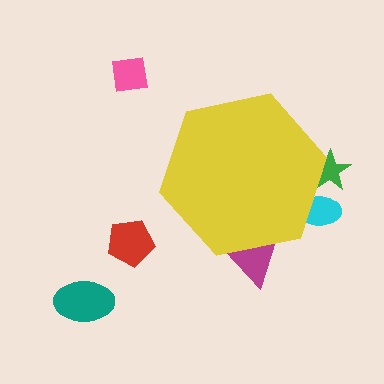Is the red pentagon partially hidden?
No, the red pentagon is fully visible.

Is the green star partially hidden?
Yes, the green star is partially hidden behind the yellow hexagon.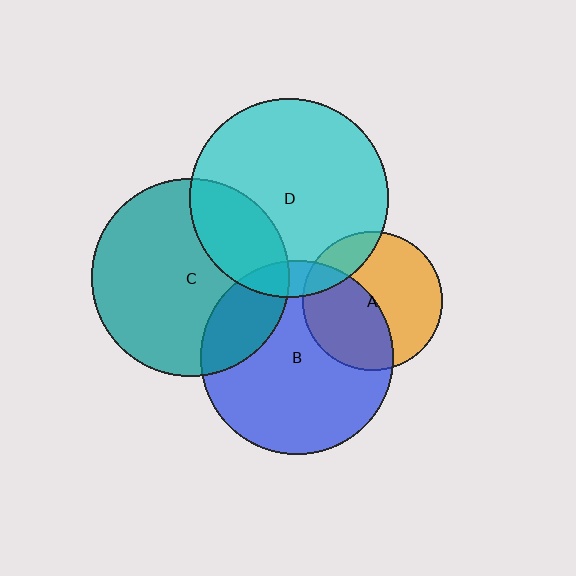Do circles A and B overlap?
Yes.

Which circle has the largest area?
Circle D (cyan).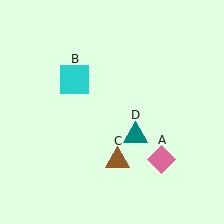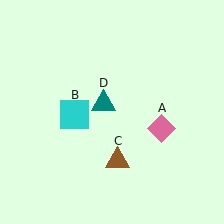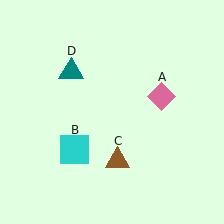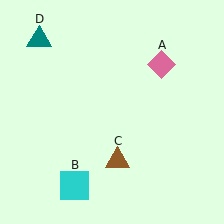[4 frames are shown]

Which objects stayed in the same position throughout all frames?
Brown triangle (object C) remained stationary.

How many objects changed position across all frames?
3 objects changed position: pink diamond (object A), cyan square (object B), teal triangle (object D).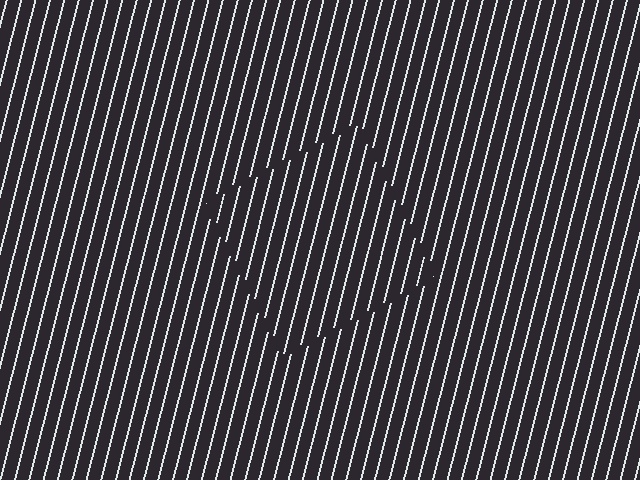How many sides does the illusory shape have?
4 sides — the line-ends trace a square.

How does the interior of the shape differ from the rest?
The interior of the shape contains the same grating, shifted by half a period — the contour is defined by the phase discontinuity where line-ends from the inner and outer gratings abut.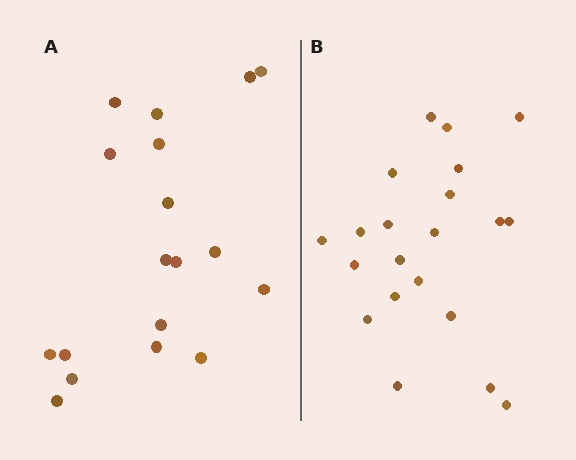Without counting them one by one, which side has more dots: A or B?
Region B (the right region) has more dots.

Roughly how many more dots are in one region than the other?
Region B has just a few more — roughly 2 or 3 more dots than region A.